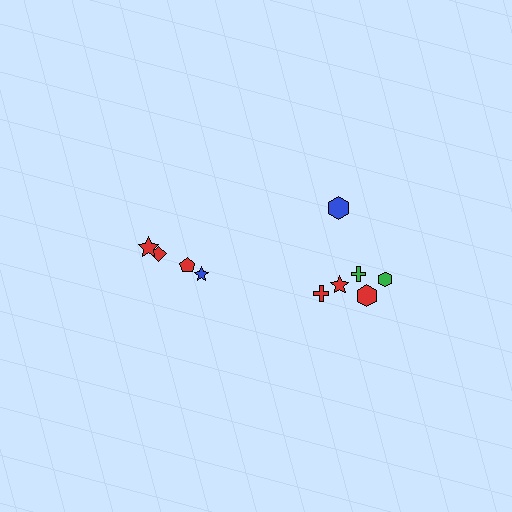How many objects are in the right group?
There are 6 objects.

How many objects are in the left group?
There are 4 objects.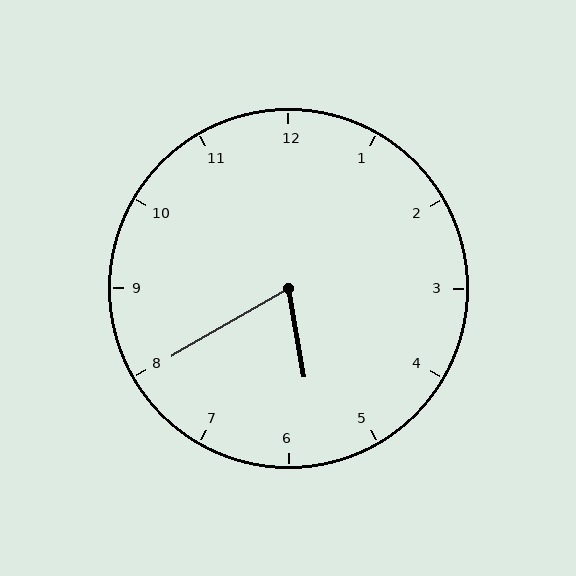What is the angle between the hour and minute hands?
Approximately 70 degrees.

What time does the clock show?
5:40.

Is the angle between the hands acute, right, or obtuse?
It is acute.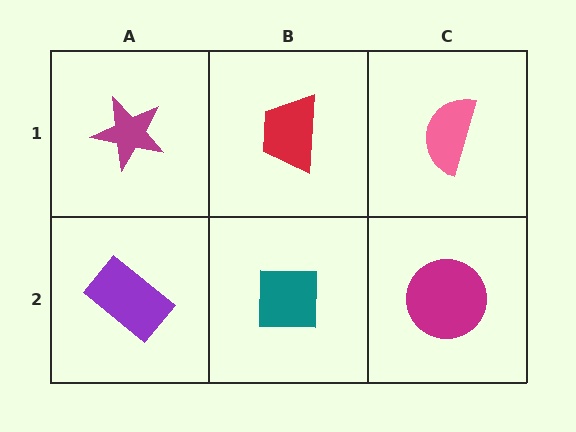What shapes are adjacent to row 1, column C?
A magenta circle (row 2, column C), a red trapezoid (row 1, column B).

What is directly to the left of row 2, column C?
A teal square.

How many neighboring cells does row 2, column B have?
3.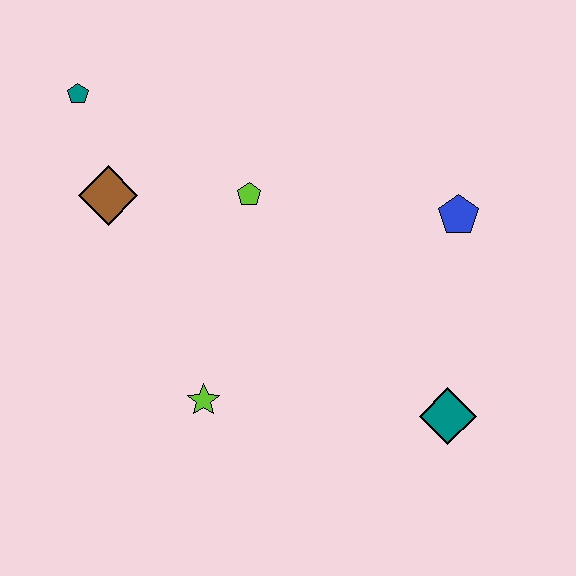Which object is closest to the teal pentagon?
The brown diamond is closest to the teal pentagon.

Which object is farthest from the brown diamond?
The teal diamond is farthest from the brown diamond.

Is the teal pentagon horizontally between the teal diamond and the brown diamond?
No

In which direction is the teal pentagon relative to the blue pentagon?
The teal pentagon is to the left of the blue pentagon.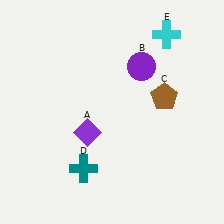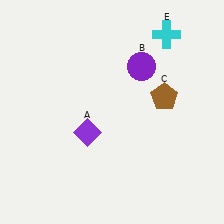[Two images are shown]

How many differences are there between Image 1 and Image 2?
There is 1 difference between the two images.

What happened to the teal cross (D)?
The teal cross (D) was removed in Image 2. It was in the bottom-left area of Image 1.